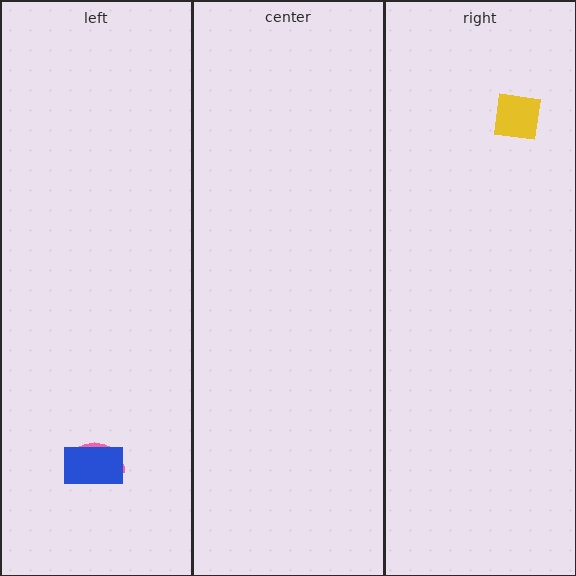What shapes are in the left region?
The pink semicircle, the blue rectangle.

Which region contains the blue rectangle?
The left region.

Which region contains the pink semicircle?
The left region.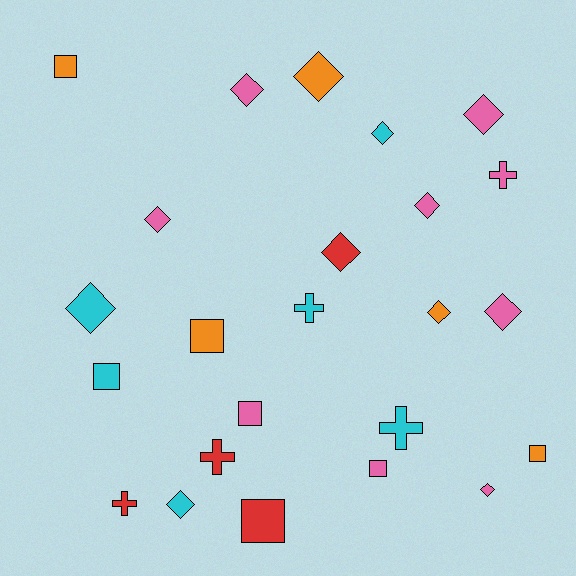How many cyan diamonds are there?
There are 3 cyan diamonds.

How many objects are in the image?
There are 24 objects.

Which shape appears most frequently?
Diamond, with 12 objects.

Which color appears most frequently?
Pink, with 9 objects.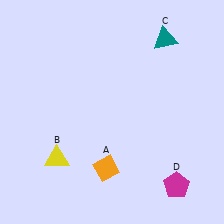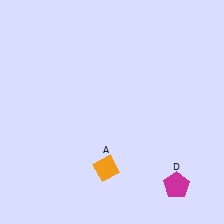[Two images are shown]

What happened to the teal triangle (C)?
The teal triangle (C) was removed in Image 2. It was in the top-right area of Image 1.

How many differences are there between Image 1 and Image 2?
There are 2 differences between the two images.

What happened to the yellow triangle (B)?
The yellow triangle (B) was removed in Image 2. It was in the bottom-left area of Image 1.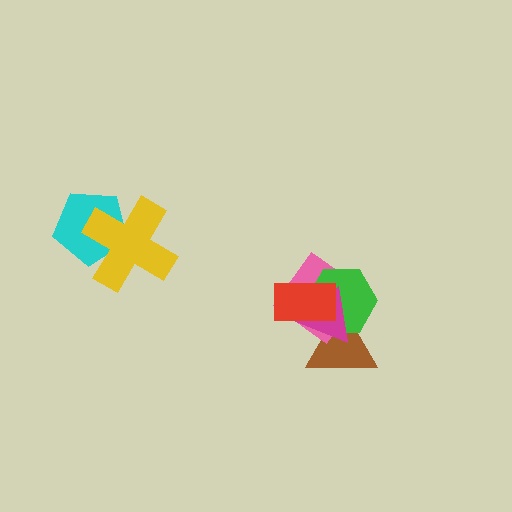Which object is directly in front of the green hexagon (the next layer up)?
The magenta triangle is directly in front of the green hexagon.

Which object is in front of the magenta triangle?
The red rectangle is in front of the magenta triangle.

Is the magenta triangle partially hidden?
Yes, it is partially covered by another shape.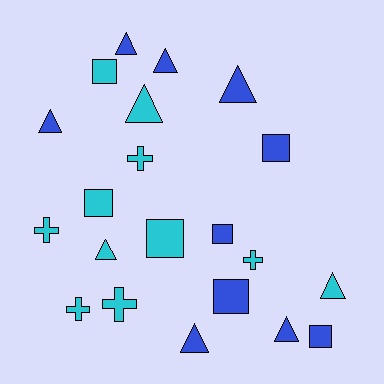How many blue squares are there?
There are 4 blue squares.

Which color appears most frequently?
Cyan, with 11 objects.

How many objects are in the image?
There are 21 objects.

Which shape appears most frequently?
Triangle, with 9 objects.